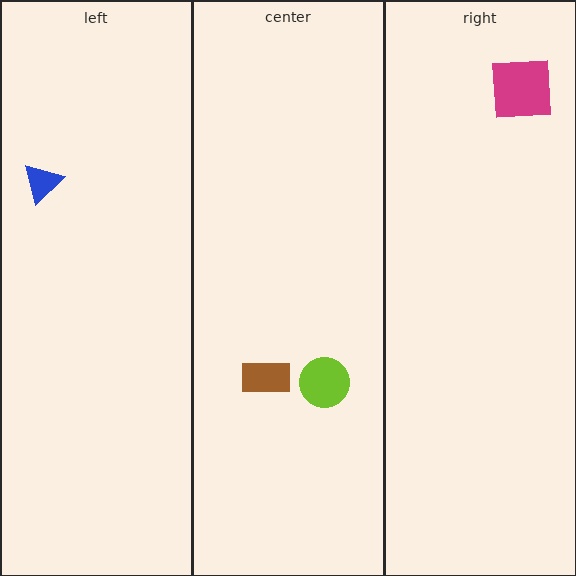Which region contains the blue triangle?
The left region.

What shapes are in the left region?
The blue triangle.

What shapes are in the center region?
The brown rectangle, the lime circle.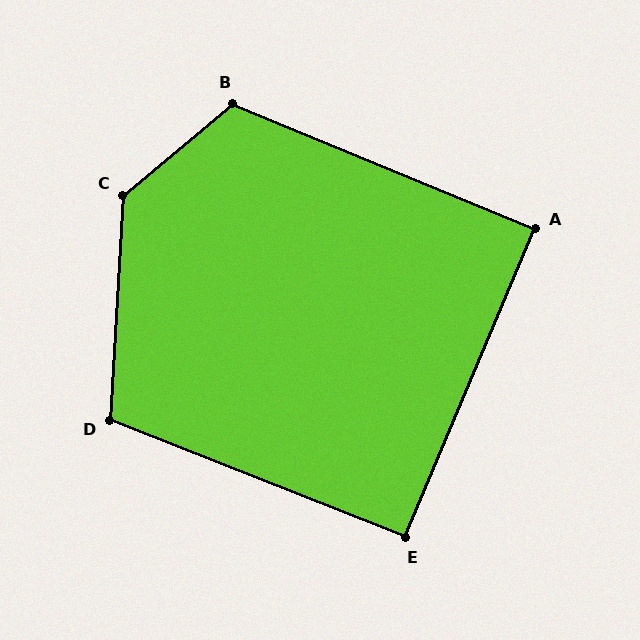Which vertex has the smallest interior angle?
A, at approximately 90 degrees.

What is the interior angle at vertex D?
Approximately 108 degrees (obtuse).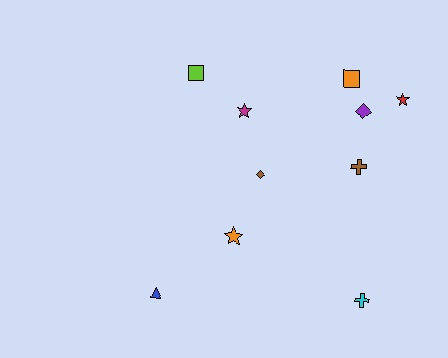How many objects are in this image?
There are 10 objects.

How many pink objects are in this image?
There are no pink objects.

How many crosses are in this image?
There are 2 crosses.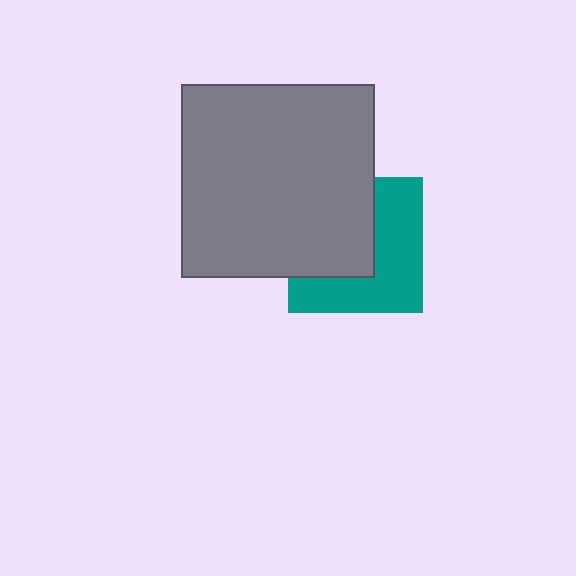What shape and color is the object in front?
The object in front is a gray square.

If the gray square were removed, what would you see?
You would see the complete teal square.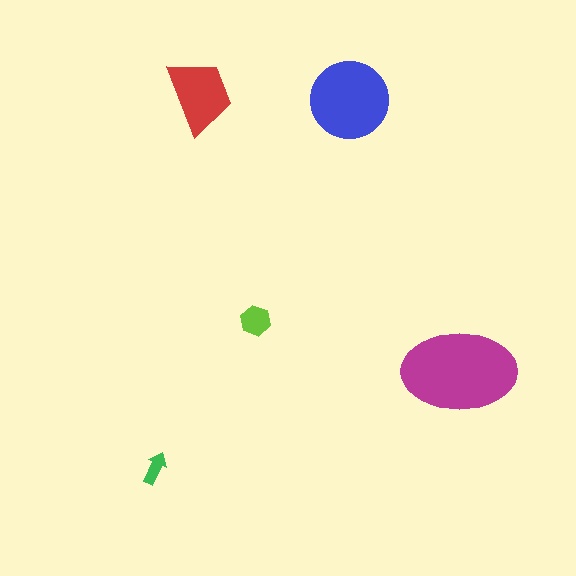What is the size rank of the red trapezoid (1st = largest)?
3rd.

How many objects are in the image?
There are 5 objects in the image.